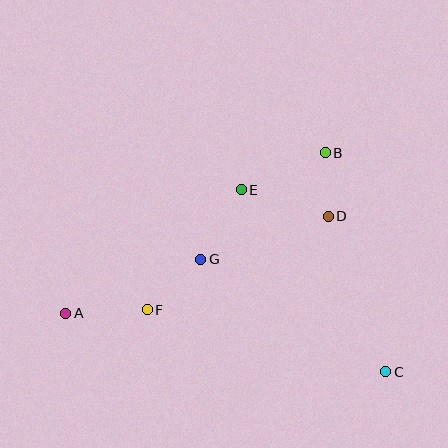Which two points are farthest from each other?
Points A and C are farthest from each other.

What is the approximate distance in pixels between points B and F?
The distance between B and F is approximately 237 pixels.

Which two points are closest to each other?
Points B and D are closest to each other.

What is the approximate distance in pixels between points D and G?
The distance between D and G is approximately 134 pixels.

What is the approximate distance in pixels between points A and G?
The distance between A and G is approximately 146 pixels.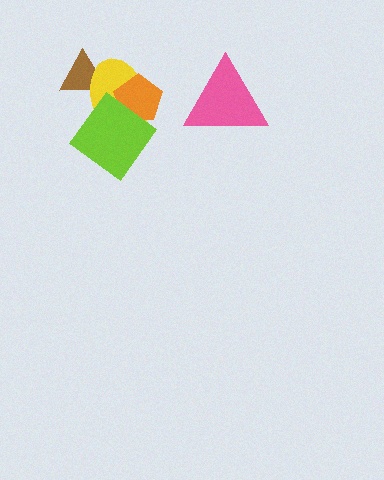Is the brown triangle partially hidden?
Yes, it is partially covered by another shape.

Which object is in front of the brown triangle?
The yellow ellipse is in front of the brown triangle.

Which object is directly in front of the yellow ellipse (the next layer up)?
The orange pentagon is directly in front of the yellow ellipse.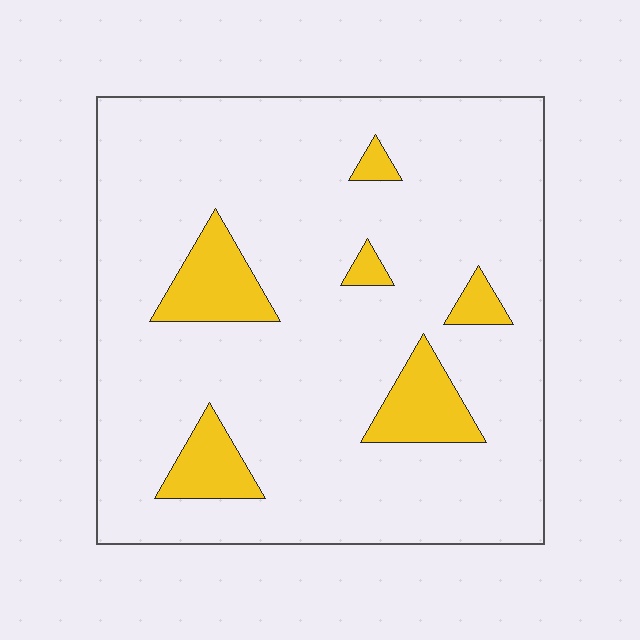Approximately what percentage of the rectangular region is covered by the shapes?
Approximately 10%.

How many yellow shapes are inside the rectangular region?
6.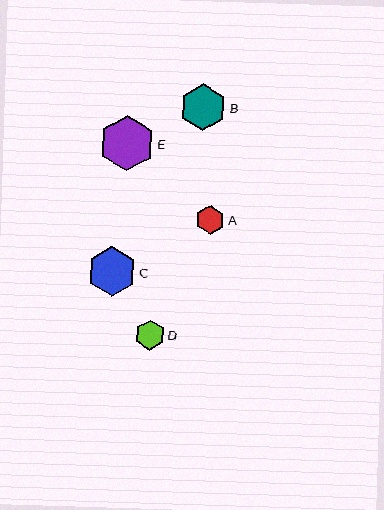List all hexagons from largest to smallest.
From largest to smallest: E, C, B, D, A.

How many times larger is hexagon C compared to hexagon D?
Hexagon C is approximately 1.6 times the size of hexagon D.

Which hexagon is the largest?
Hexagon E is the largest with a size of approximately 56 pixels.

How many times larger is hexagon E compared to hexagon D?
Hexagon E is approximately 1.8 times the size of hexagon D.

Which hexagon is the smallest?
Hexagon A is the smallest with a size of approximately 29 pixels.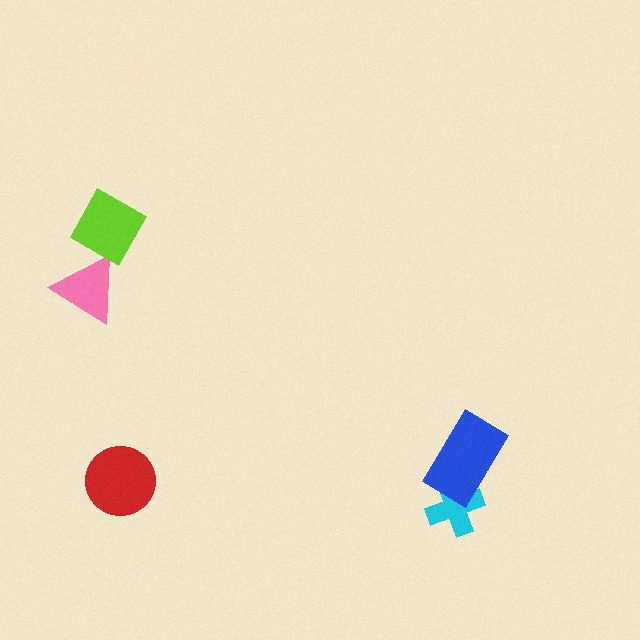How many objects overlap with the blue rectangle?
1 object overlaps with the blue rectangle.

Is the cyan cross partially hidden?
Yes, it is partially covered by another shape.